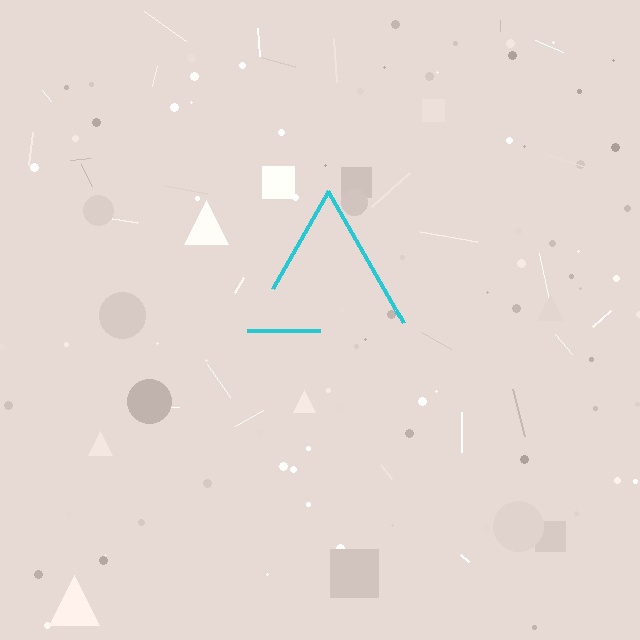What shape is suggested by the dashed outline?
The dashed outline suggests a triangle.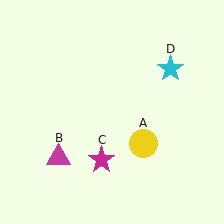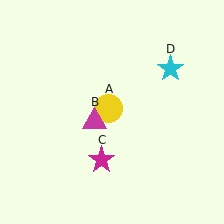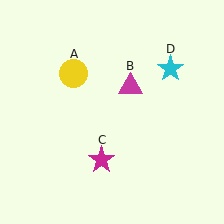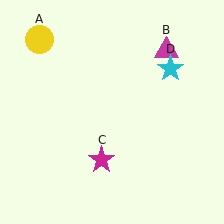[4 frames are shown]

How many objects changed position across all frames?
2 objects changed position: yellow circle (object A), magenta triangle (object B).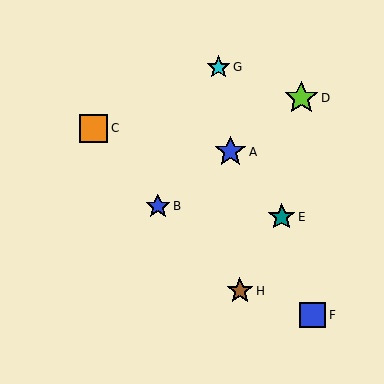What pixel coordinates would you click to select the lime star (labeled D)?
Click at (301, 98) to select the lime star D.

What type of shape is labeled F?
Shape F is a blue square.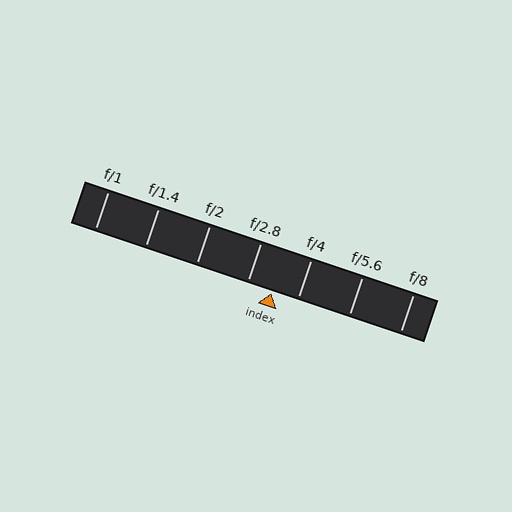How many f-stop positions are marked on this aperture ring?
There are 7 f-stop positions marked.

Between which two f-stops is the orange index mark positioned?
The index mark is between f/2.8 and f/4.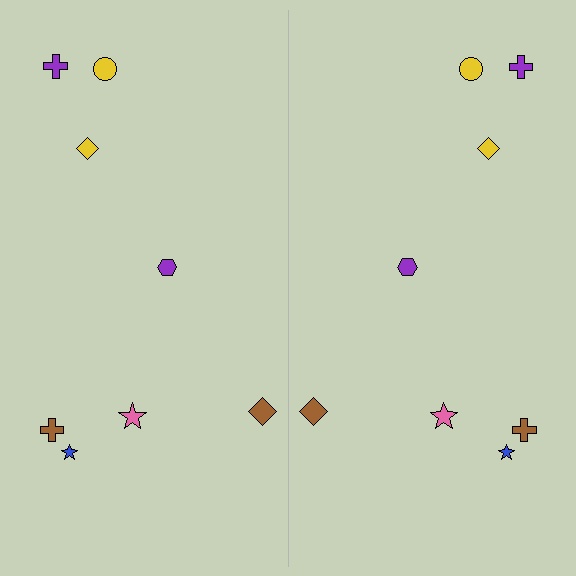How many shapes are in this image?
There are 16 shapes in this image.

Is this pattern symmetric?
Yes, this pattern has bilateral (reflection) symmetry.